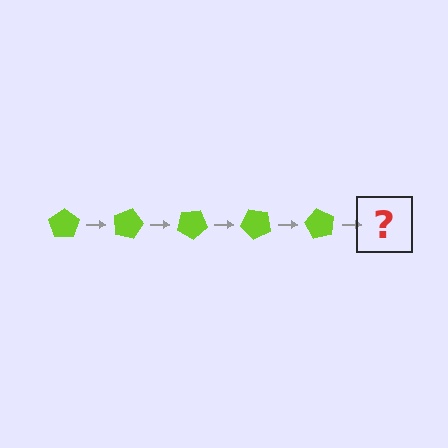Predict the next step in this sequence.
The next step is a lime pentagon rotated 75 degrees.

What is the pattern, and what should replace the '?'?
The pattern is that the pentagon rotates 15 degrees each step. The '?' should be a lime pentagon rotated 75 degrees.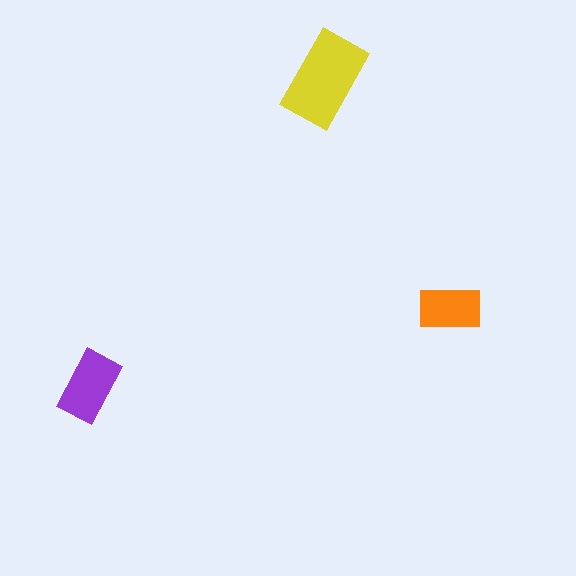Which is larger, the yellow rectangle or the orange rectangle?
The yellow one.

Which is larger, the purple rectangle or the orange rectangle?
The purple one.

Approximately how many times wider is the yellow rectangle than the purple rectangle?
About 1.5 times wider.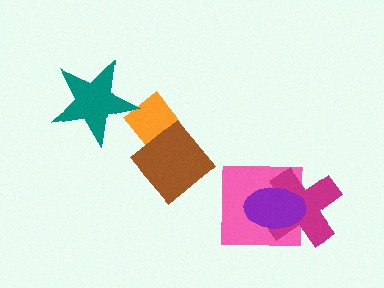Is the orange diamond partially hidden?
Yes, it is partially covered by another shape.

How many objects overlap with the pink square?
2 objects overlap with the pink square.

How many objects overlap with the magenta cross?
2 objects overlap with the magenta cross.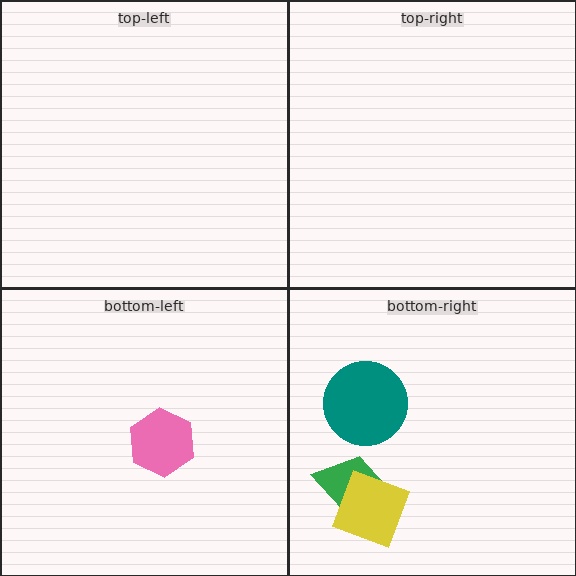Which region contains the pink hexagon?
The bottom-left region.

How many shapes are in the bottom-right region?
3.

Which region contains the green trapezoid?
The bottom-right region.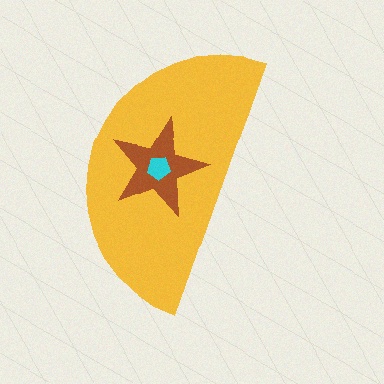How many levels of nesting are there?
3.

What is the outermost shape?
The yellow semicircle.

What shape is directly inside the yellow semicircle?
The brown star.